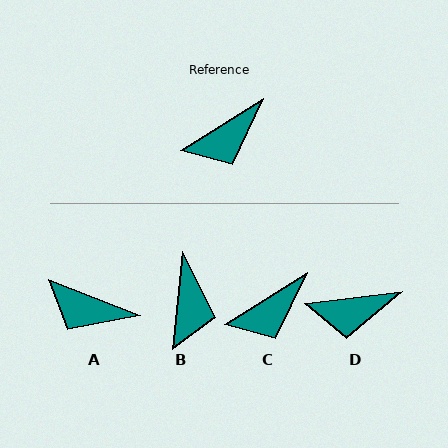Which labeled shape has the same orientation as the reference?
C.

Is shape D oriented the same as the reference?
No, it is off by about 25 degrees.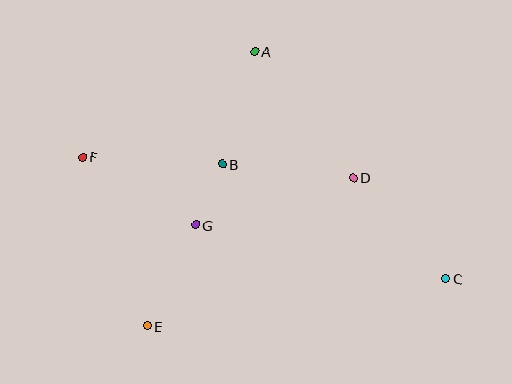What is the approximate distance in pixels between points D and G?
The distance between D and G is approximately 164 pixels.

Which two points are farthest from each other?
Points C and F are farthest from each other.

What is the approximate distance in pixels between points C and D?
The distance between C and D is approximately 137 pixels.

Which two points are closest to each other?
Points B and G are closest to each other.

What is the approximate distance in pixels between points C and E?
The distance between C and E is approximately 303 pixels.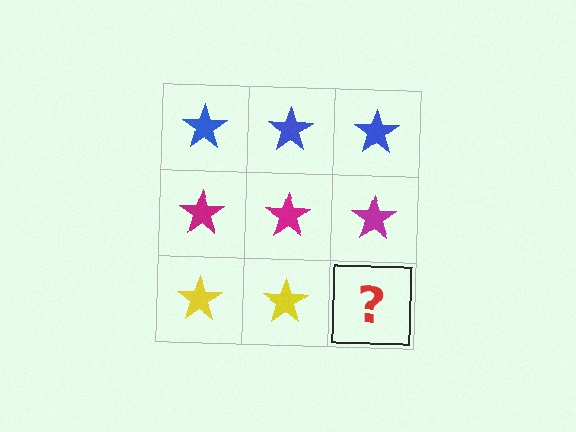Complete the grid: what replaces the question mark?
The question mark should be replaced with a yellow star.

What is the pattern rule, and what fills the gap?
The rule is that each row has a consistent color. The gap should be filled with a yellow star.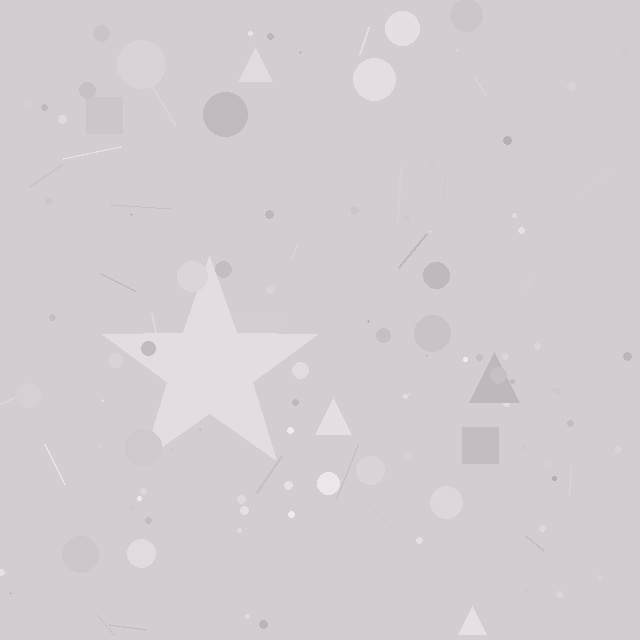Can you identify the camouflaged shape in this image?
The camouflaged shape is a star.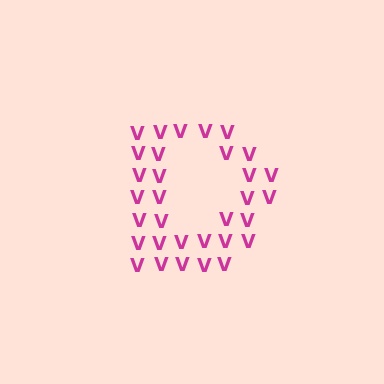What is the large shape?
The large shape is the letter D.